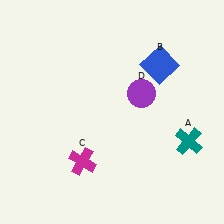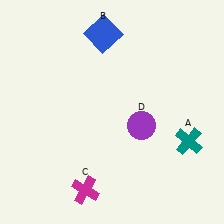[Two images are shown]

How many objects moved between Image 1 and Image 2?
3 objects moved between the two images.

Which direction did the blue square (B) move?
The blue square (B) moved left.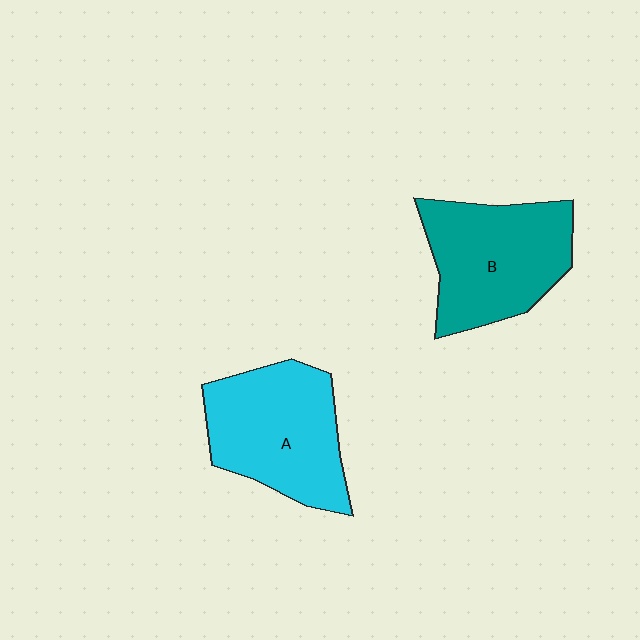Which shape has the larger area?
Shape A (cyan).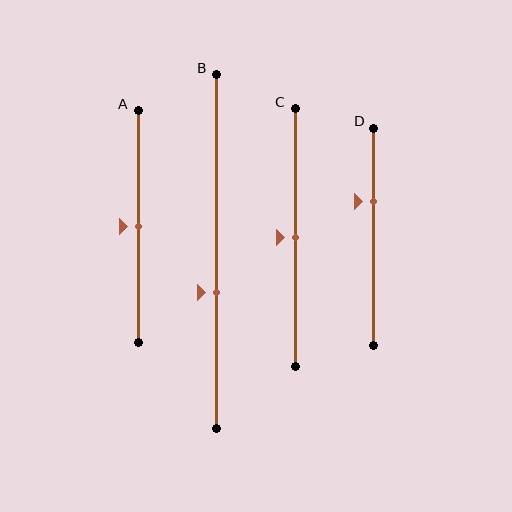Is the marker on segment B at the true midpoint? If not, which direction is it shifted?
No, the marker on segment B is shifted downward by about 12% of the segment length.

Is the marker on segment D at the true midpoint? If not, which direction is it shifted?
No, the marker on segment D is shifted upward by about 16% of the segment length.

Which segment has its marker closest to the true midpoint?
Segment A has its marker closest to the true midpoint.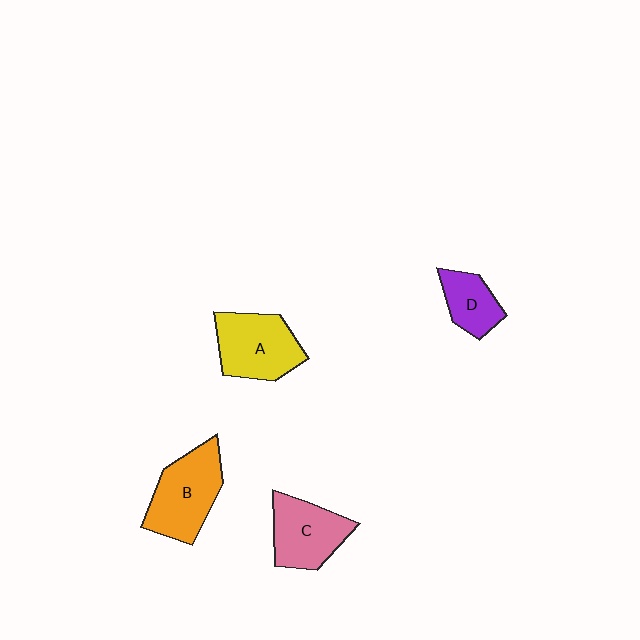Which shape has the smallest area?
Shape D (purple).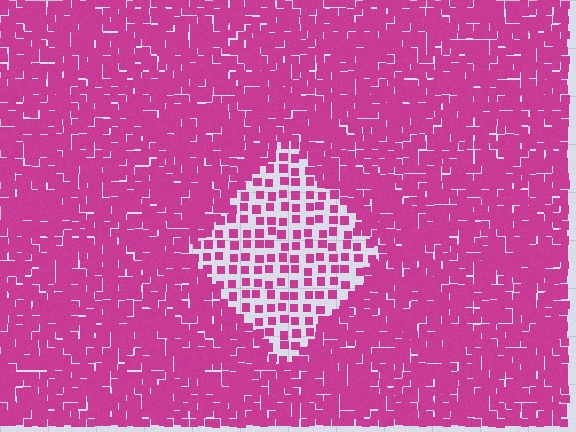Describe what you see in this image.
The image contains small magenta elements arranged at two different densities. A diamond-shaped region is visible where the elements are less densely packed than the surrounding area.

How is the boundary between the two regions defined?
The boundary is defined by a change in element density (approximately 2.5x ratio). All elements are the same color, size, and shape.